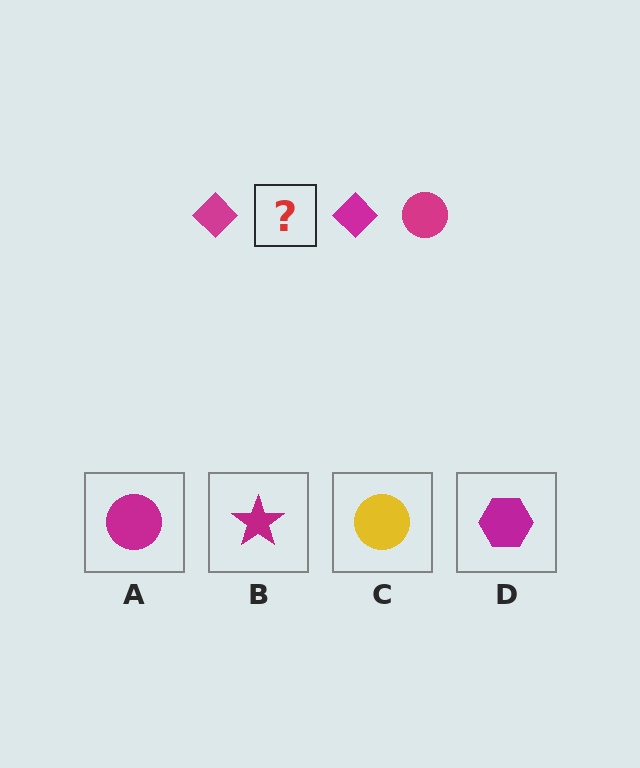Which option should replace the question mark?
Option A.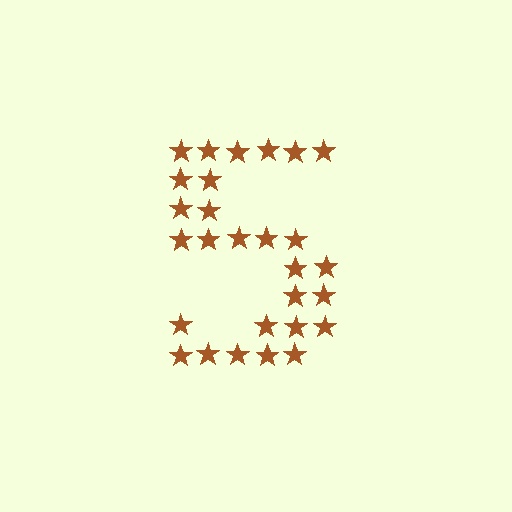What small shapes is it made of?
It is made of small stars.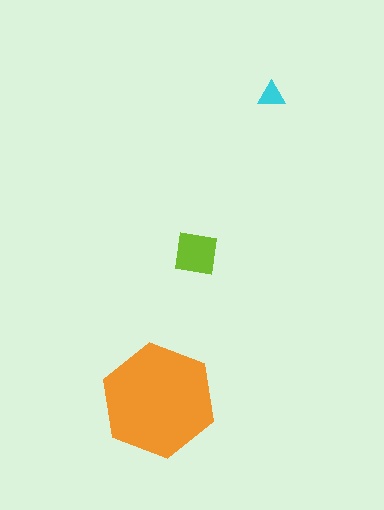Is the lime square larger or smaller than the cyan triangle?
Larger.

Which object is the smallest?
The cyan triangle.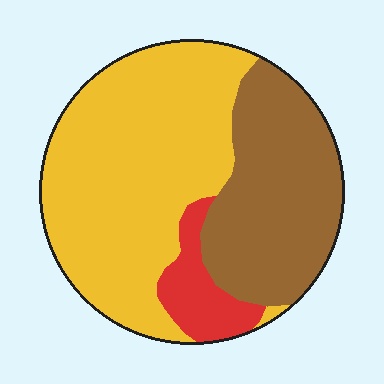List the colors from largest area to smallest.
From largest to smallest: yellow, brown, red.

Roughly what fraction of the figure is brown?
Brown takes up about one third (1/3) of the figure.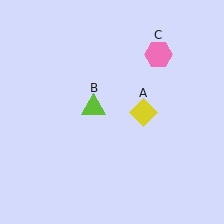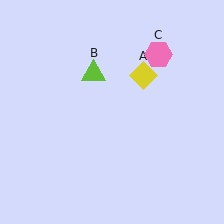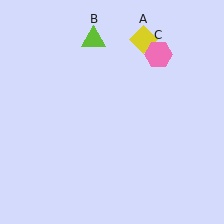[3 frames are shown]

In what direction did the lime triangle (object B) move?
The lime triangle (object B) moved up.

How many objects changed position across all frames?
2 objects changed position: yellow diamond (object A), lime triangle (object B).